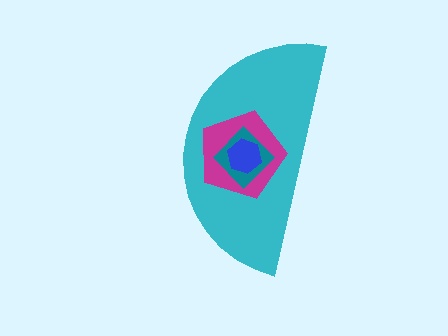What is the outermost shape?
The cyan semicircle.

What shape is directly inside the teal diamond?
The blue hexagon.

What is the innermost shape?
The blue hexagon.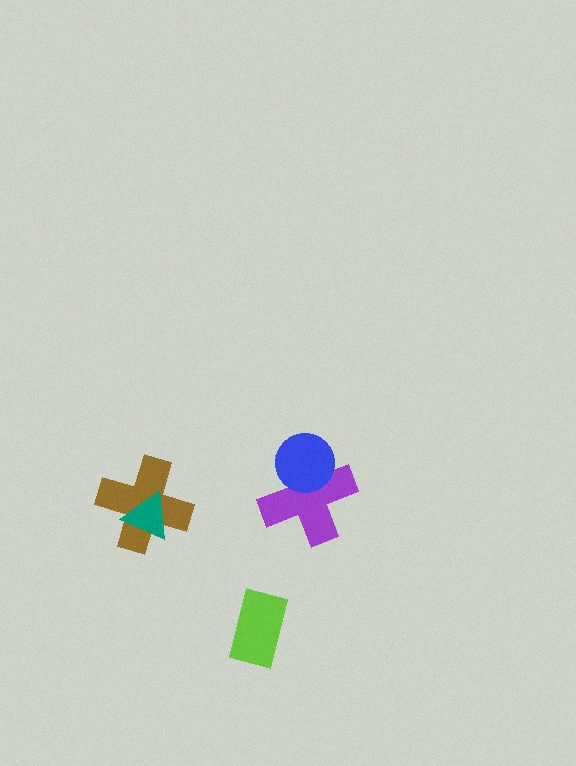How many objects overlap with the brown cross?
1 object overlaps with the brown cross.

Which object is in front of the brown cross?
The teal triangle is in front of the brown cross.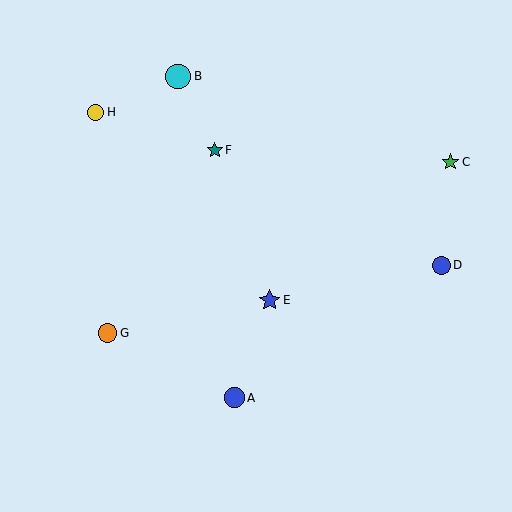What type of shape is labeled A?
Shape A is a blue circle.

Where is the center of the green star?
The center of the green star is at (450, 162).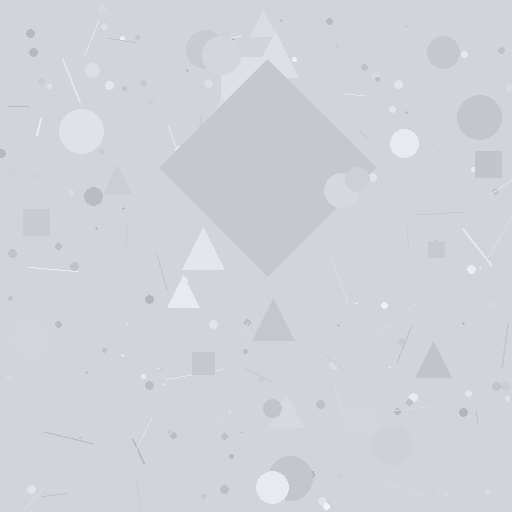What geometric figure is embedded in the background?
A diamond is embedded in the background.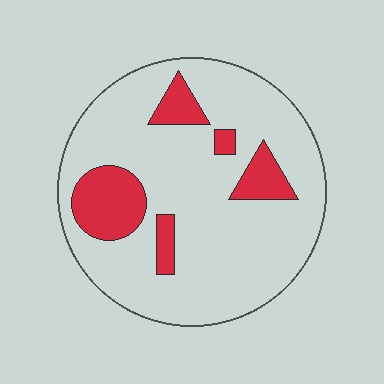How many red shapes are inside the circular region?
5.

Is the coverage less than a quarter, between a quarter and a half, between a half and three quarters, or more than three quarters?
Less than a quarter.